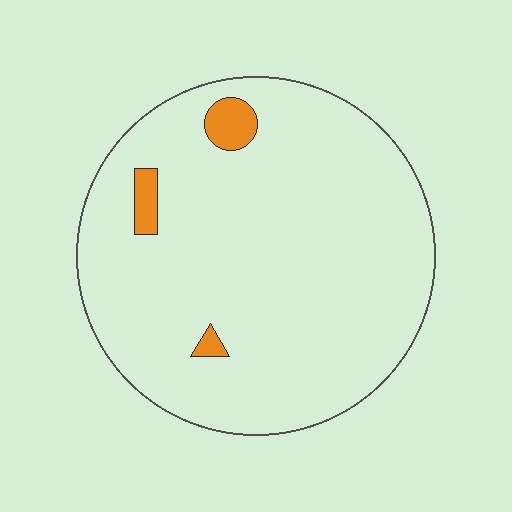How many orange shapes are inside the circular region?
3.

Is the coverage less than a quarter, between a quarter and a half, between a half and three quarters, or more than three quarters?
Less than a quarter.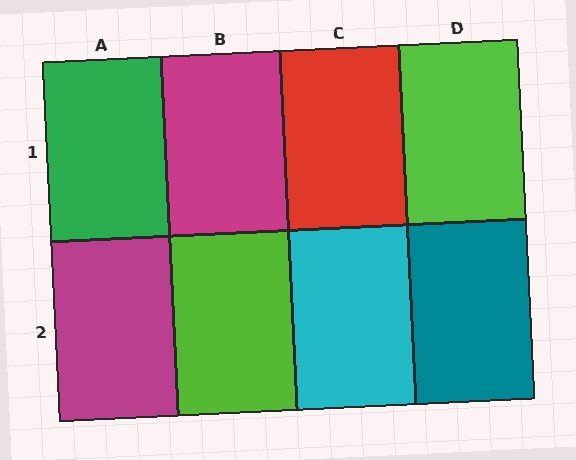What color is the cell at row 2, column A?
Magenta.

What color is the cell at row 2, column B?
Lime.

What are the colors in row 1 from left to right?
Green, magenta, red, lime.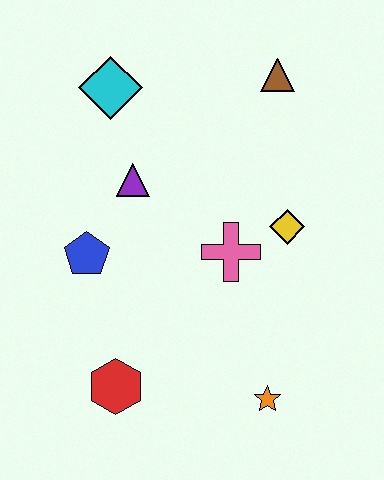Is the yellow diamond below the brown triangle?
Yes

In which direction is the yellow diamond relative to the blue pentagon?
The yellow diamond is to the right of the blue pentagon.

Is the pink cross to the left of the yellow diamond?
Yes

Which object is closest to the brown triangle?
The yellow diamond is closest to the brown triangle.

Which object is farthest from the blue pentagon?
The brown triangle is farthest from the blue pentagon.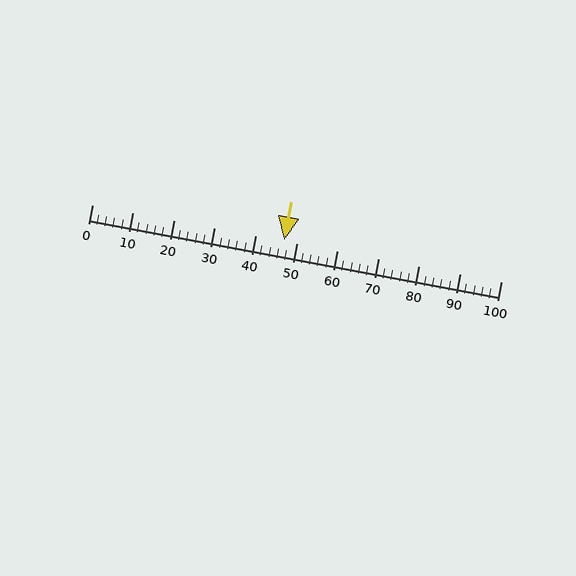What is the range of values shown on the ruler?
The ruler shows values from 0 to 100.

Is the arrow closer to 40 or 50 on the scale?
The arrow is closer to 50.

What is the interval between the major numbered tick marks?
The major tick marks are spaced 10 units apart.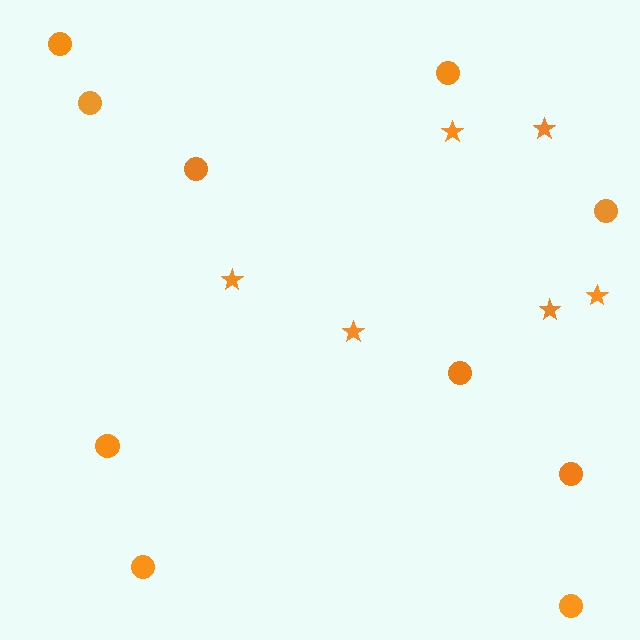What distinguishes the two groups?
There are 2 groups: one group of circles (10) and one group of stars (6).